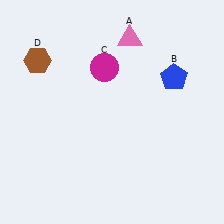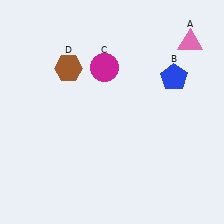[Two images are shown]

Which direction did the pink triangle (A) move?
The pink triangle (A) moved right.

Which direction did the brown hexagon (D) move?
The brown hexagon (D) moved right.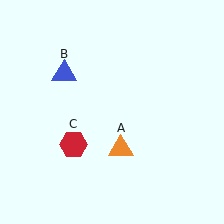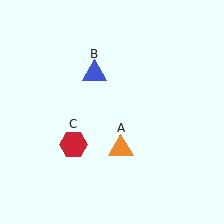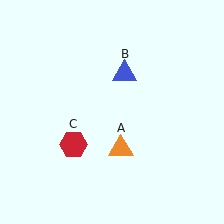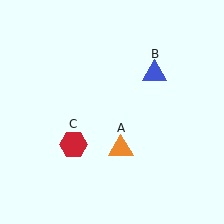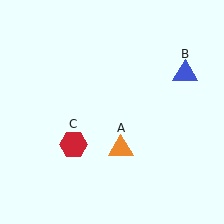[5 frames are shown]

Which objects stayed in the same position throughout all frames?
Orange triangle (object A) and red hexagon (object C) remained stationary.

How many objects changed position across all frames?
1 object changed position: blue triangle (object B).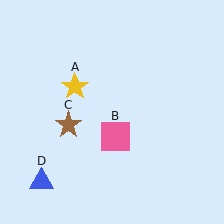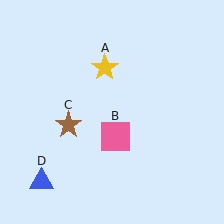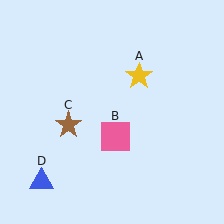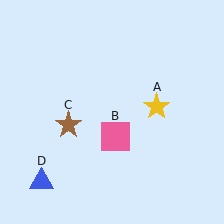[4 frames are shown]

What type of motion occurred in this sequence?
The yellow star (object A) rotated clockwise around the center of the scene.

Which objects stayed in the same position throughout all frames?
Pink square (object B) and brown star (object C) and blue triangle (object D) remained stationary.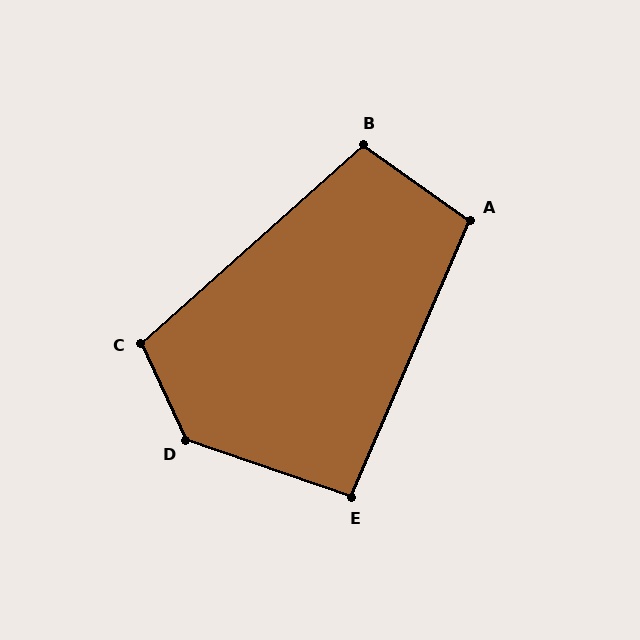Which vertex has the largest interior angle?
D, at approximately 134 degrees.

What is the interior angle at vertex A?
Approximately 102 degrees (obtuse).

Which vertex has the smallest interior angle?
E, at approximately 94 degrees.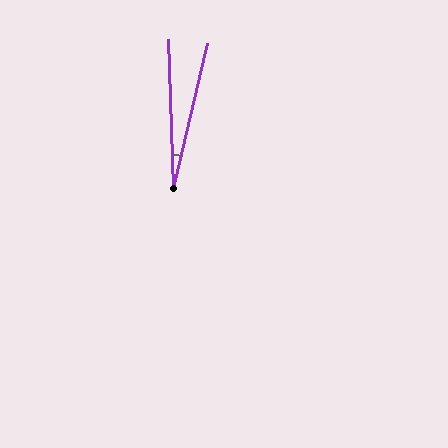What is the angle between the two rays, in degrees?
Approximately 15 degrees.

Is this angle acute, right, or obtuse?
It is acute.